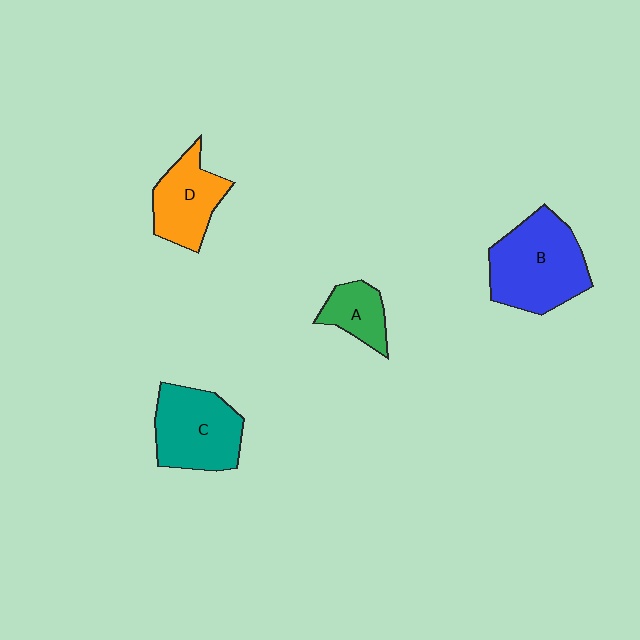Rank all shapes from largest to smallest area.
From largest to smallest: B (blue), C (teal), D (orange), A (green).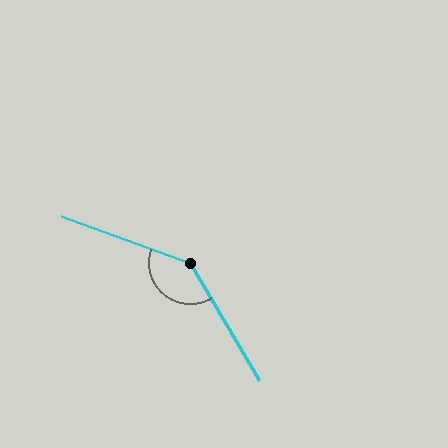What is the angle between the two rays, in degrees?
Approximately 140 degrees.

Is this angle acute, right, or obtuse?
It is obtuse.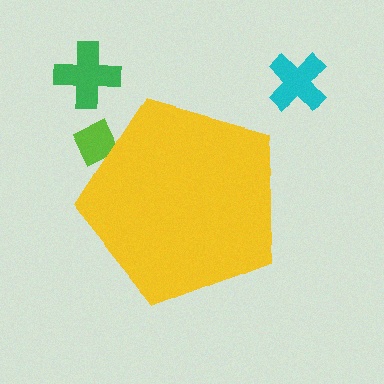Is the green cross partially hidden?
No, the green cross is fully visible.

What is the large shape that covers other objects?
A yellow pentagon.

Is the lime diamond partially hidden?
Yes, the lime diamond is partially hidden behind the yellow pentagon.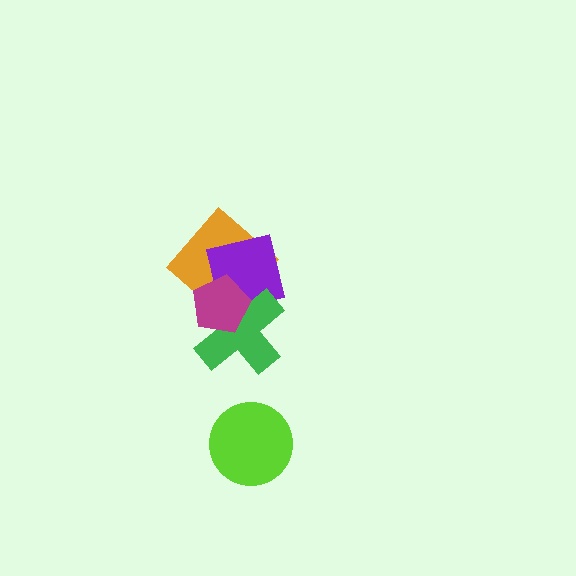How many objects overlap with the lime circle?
0 objects overlap with the lime circle.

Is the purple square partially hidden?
Yes, it is partially covered by another shape.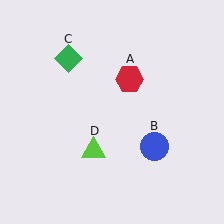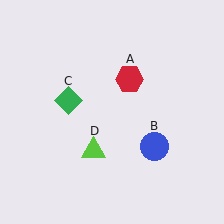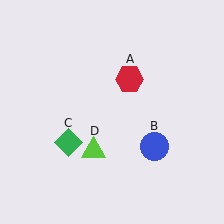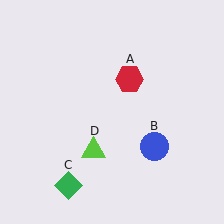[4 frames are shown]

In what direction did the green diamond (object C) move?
The green diamond (object C) moved down.